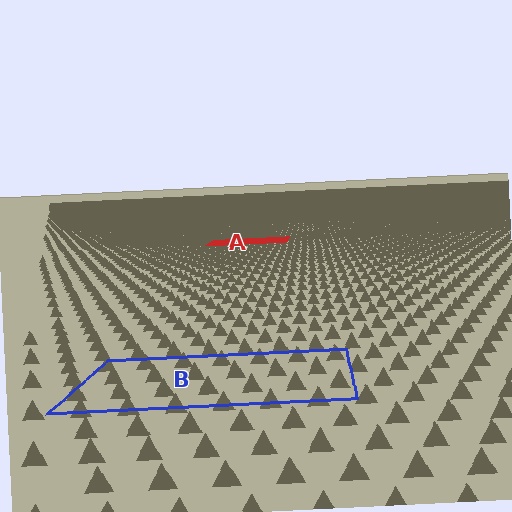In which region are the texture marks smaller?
The texture marks are smaller in region A, because it is farther away.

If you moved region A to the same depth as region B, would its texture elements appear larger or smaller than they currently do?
They would appear larger. At a closer depth, the same texture elements are projected at a bigger on-screen size.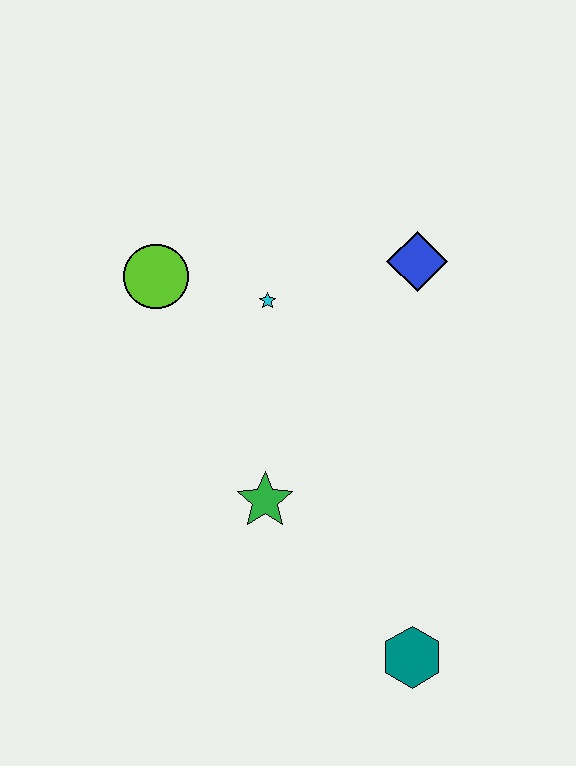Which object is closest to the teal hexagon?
The green star is closest to the teal hexagon.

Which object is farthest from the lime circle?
The teal hexagon is farthest from the lime circle.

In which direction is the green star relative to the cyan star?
The green star is below the cyan star.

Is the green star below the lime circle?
Yes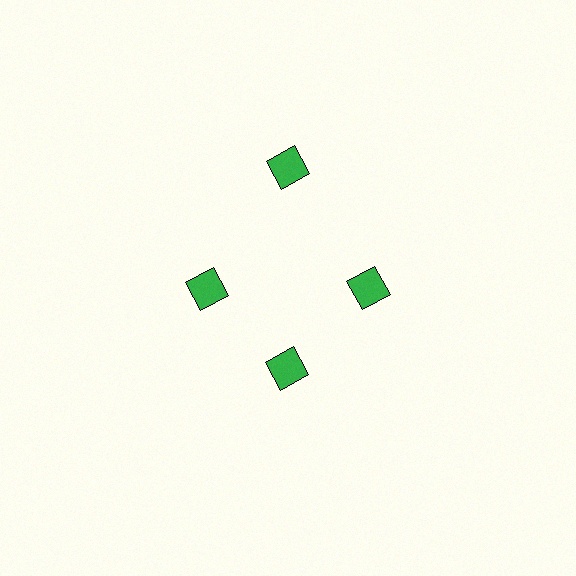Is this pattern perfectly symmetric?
No. The 4 green diamonds are arranged in a ring, but one element near the 12 o'clock position is pushed outward from the center, breaking the 4-fold rotational symmetry.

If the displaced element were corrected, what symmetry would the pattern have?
It would have 4-fold rotational symmetry — the pattern would map onto itself every 90 degrees.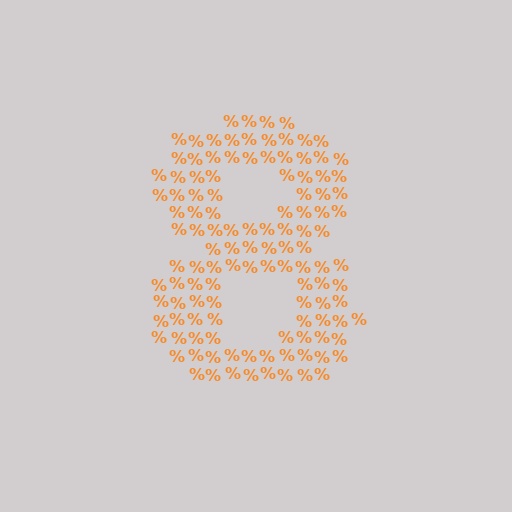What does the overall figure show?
The overall figure shows the digit 8.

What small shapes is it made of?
It is made of small percent signs.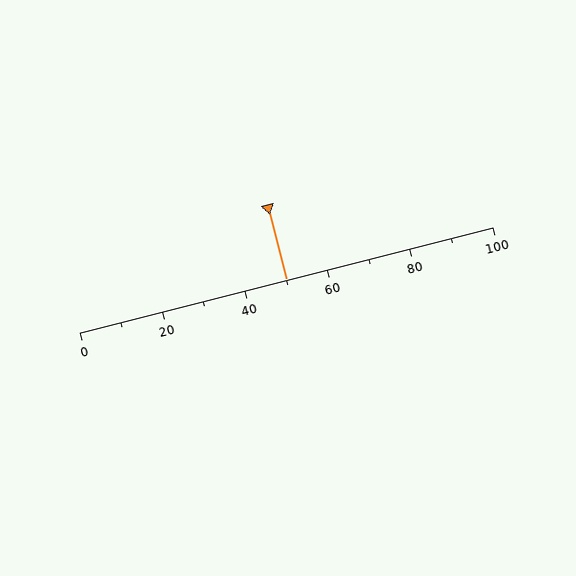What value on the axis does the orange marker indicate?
The marker indicates approximately 50.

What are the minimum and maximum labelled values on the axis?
The axis runs from 0 to 100.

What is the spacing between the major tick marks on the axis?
The major ticks are spaced 20 apart.